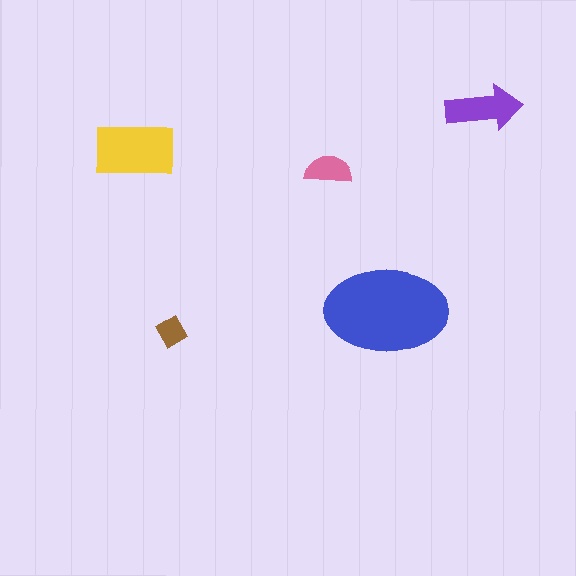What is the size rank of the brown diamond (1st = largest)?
5th.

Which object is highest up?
The purple arrow is topmost.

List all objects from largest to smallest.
The blue ellipse, the yellow rectangle, the purple arrow, the pink semicircle, the brown diamond.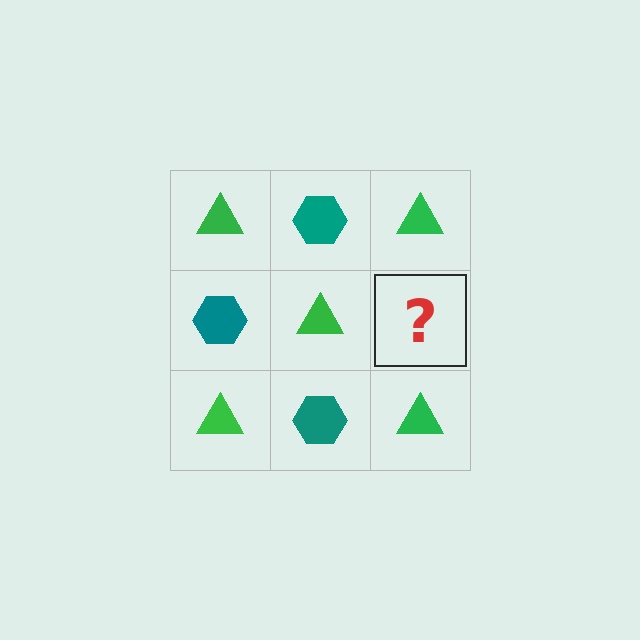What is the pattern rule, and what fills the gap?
The rule is that it alternates green triangle and teal hexagon in a checkerboard pattern. The gap should be filled with a teal hexagon.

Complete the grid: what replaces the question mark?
The question mark should be replaced with a teal hexagon.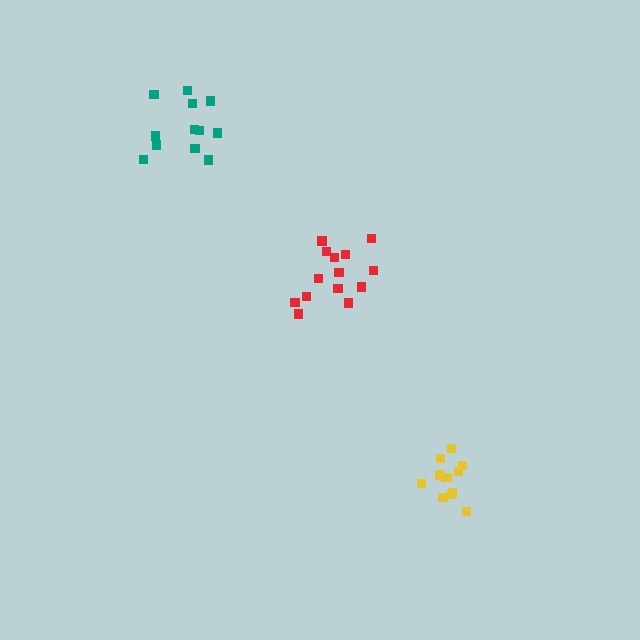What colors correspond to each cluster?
The clusters are colored: red, teal, yellow.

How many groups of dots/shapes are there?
There are 3 groups.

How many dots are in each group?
Group 1: 14 dots, Group 2: 12 dots, Group 3: 12 dots (38 total).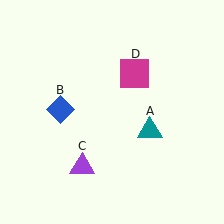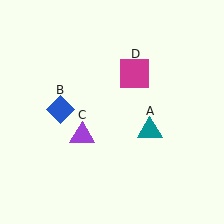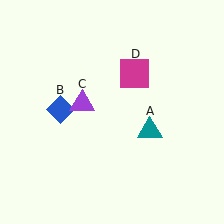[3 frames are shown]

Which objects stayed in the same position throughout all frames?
Teal triangle (object A) and blue diamond (object B) and magenta square (object D) remained stationary.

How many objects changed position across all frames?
1 object changed position: purple triangle (object C).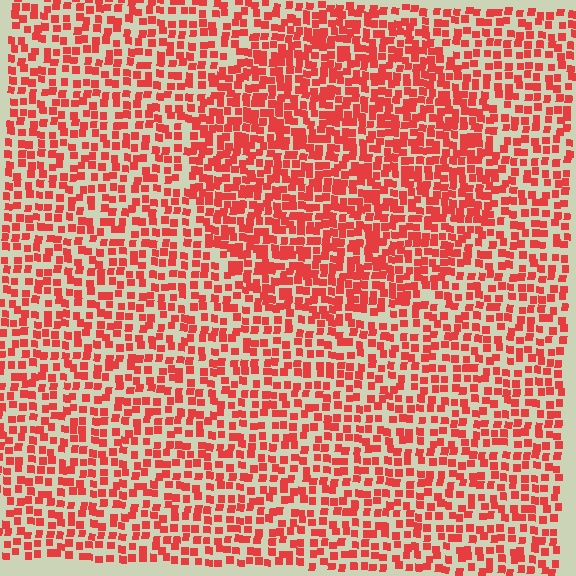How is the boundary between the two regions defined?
The boundary is defined by a change in element density (approximately 1.6x ratio). All elements are the same color, size, and shape.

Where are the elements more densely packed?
The elements are more densely packed inside the circle boundary.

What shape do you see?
I see a circle.